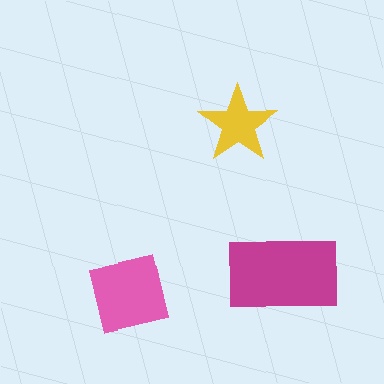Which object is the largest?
The magenta rectangle.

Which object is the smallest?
The yellow star.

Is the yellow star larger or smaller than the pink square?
Smaller.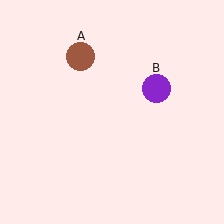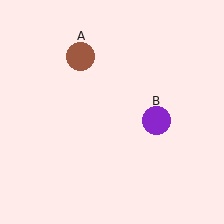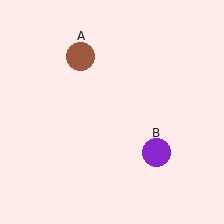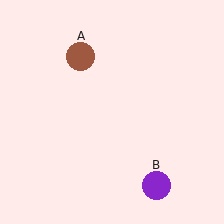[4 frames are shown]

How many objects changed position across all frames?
1 object changed position: purple circle (object B).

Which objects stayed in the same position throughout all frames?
Brown circle (object A) remained stationary.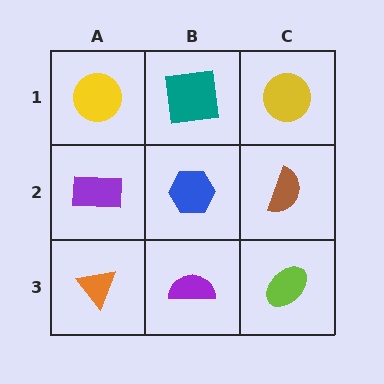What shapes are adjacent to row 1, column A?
A purple rectangle (row 2, column A), a teal square (row 1, column B).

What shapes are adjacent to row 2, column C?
A yellow circle (row 1, column C), a lime ellipse (row 3, column C), a blue hexagon (row 2, column B).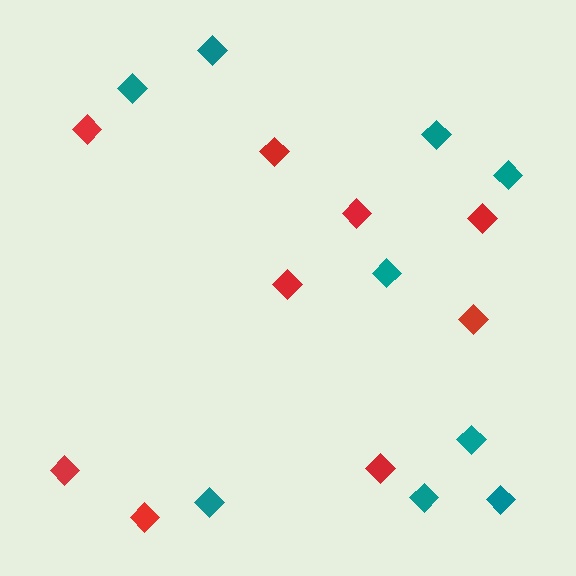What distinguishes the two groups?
There are 2 groups: one group of teal diamonds (9) and one group of red diamonds (9).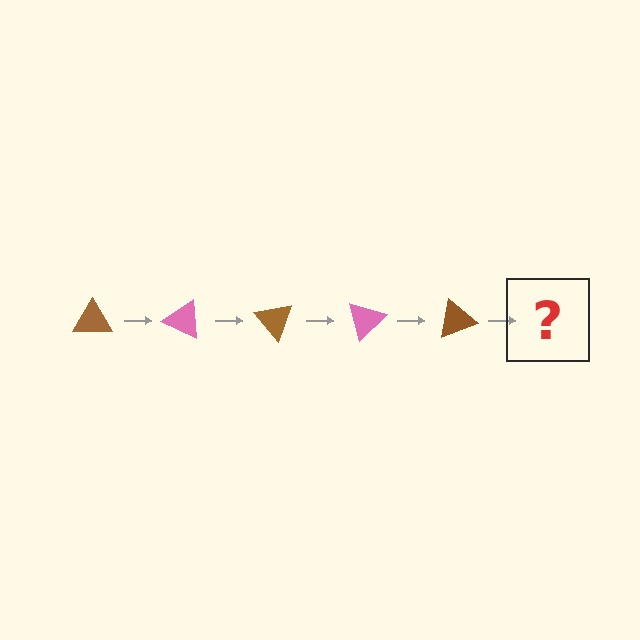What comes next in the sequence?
The next element should be a pink triangle, rotated 125 degrees from the start.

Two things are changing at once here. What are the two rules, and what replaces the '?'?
The two rules are that it rotates 25 degrees each step and the color cycles through brown and pink. The '?' should be a pink triangle, rotated 125 degrees from the start.